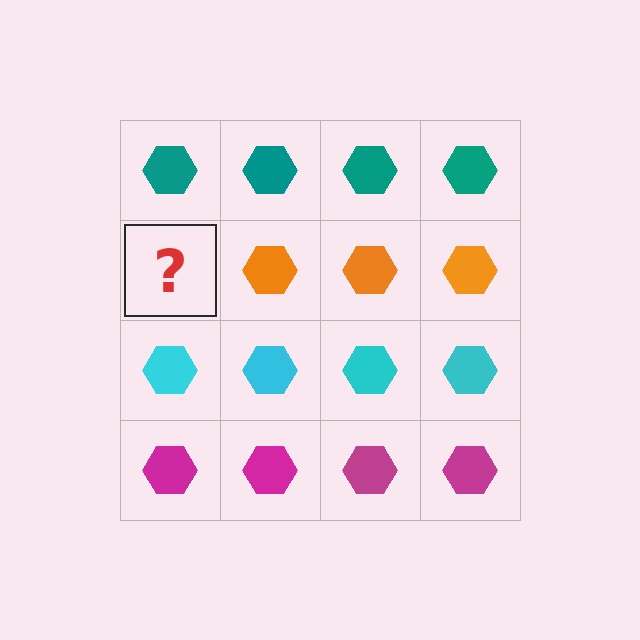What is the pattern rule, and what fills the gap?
The rule is that each row has a consistent color. The gap should be filled with an orange hexagon.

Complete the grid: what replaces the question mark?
The question mark should be replaced with an orange hexagon.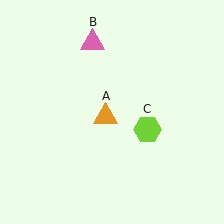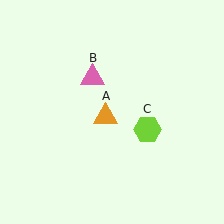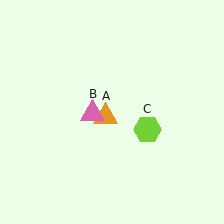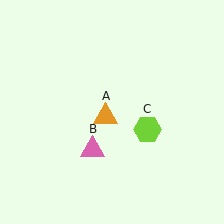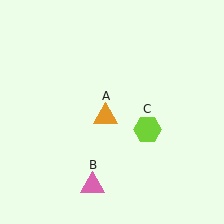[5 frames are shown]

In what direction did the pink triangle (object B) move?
The pink triangle (object B) moved down.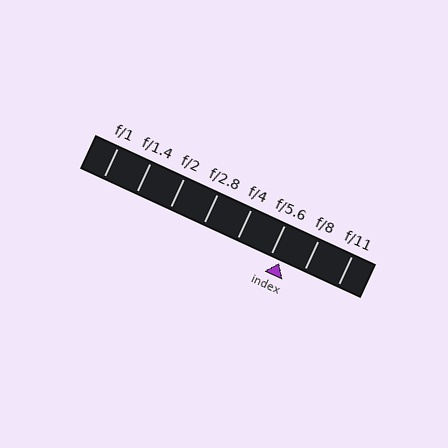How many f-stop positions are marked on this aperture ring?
There are 8 f-stop positions marked.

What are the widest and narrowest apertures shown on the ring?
The widest aperture shown is f/1 and the narrowest is f/11.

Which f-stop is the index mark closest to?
The index mark is closest to f/5.6.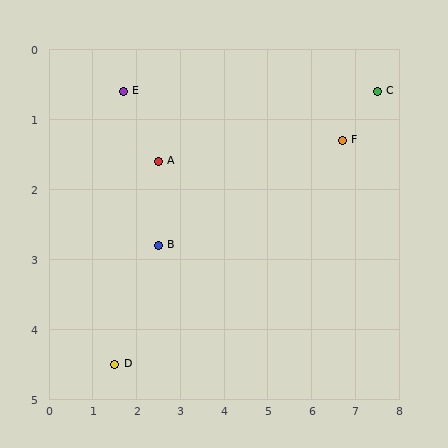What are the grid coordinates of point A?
Point A is at approximately (2.5, 1.6).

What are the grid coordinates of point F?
Point F is at approximately (6.7, 1.3).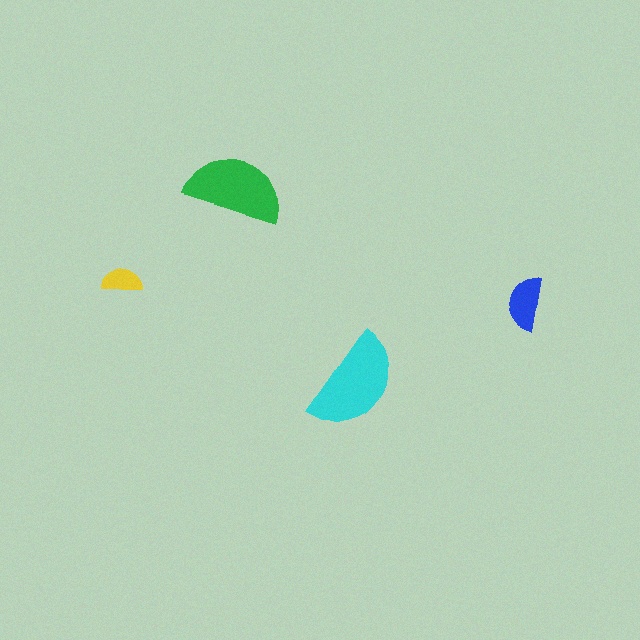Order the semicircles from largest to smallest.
the cyan one, the green one, the blue one, the yellow one.